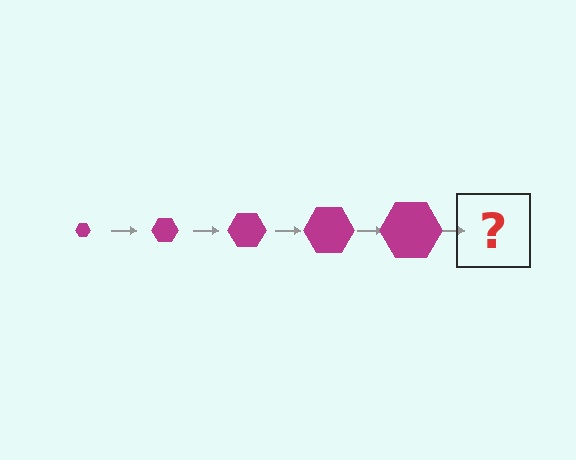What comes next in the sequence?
The next element should be a magenta hexagon, larger than the previous one.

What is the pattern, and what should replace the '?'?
The pattern is that the hexagon gets progressively larger each step. The '?' should be a magenta hexagon, larger than the previous one.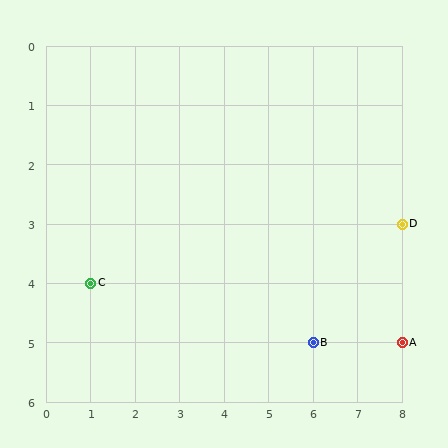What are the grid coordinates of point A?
Point A is at grid coordinates (8, 5).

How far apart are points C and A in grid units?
Points C and A are 7 columns and 1 row apart (about 7.1 grid units diagonally).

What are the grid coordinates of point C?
Point C is at grid coordinates (1, 4).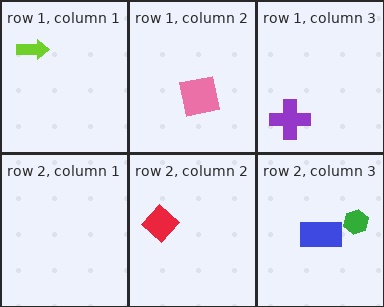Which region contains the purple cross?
The row 1, column 3 region.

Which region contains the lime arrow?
The row 1, column 1 region.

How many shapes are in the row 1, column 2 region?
1.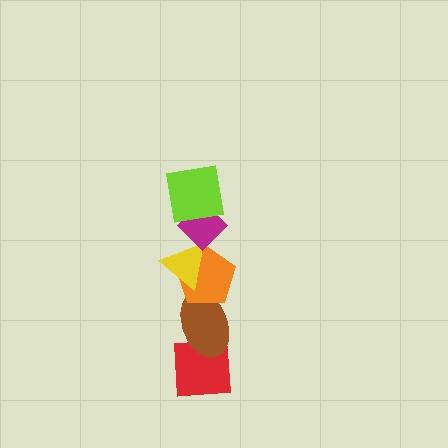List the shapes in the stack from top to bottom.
From top to bottom: the lime square, the magenta diamond, the yellow triangle, the orange pentagon, the brown ellipse, the red square.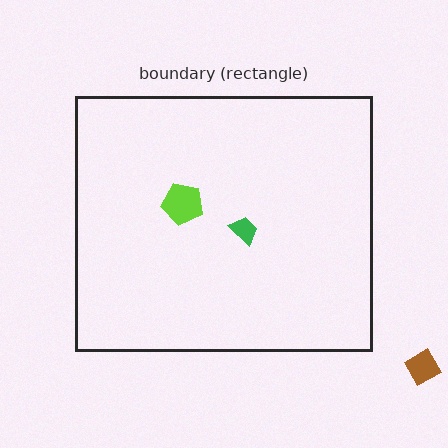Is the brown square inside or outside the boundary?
Outside.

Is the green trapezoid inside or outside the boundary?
Inside.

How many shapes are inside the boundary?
2 inside, 1 outside.